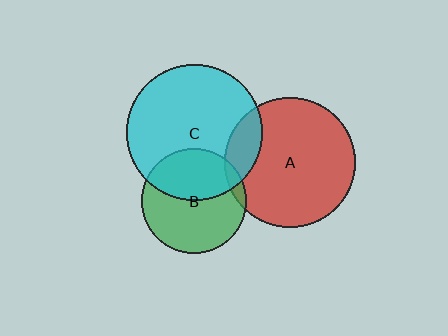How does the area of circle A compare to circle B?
Approximately 1.5 times.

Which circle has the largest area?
Circle C (cyan).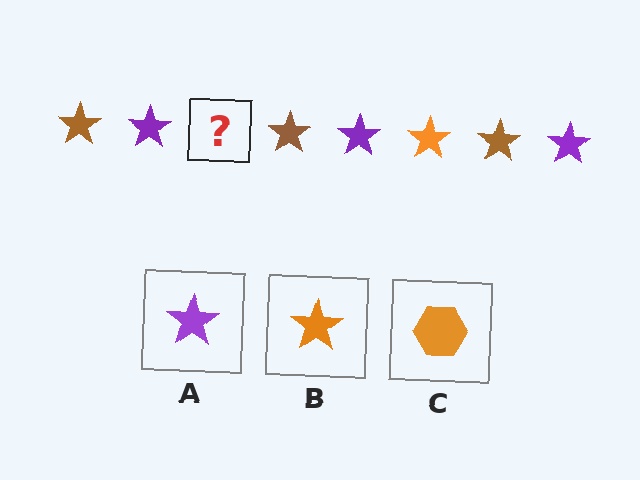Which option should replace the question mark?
Option B.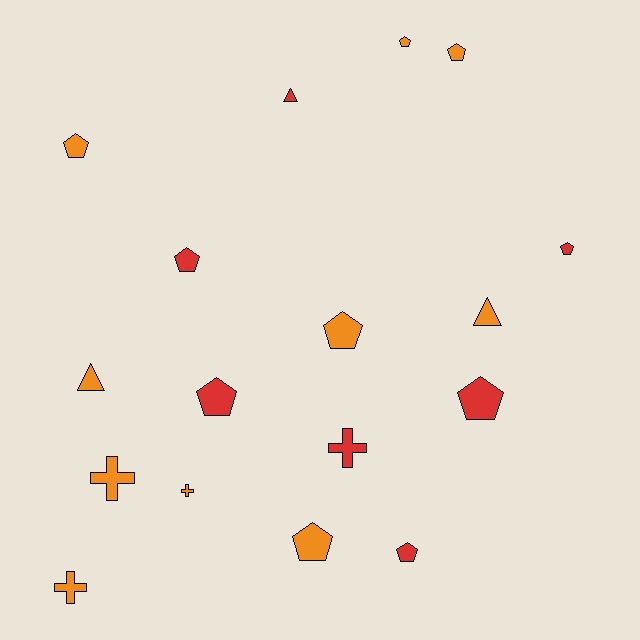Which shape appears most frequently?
Pentagon, with 10 objects.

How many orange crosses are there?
There are 3 orange crosses.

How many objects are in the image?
There are 17 objects.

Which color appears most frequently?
Orange, with 10 objects.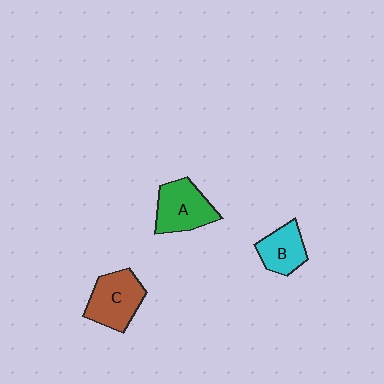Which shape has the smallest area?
Shape B (cyan).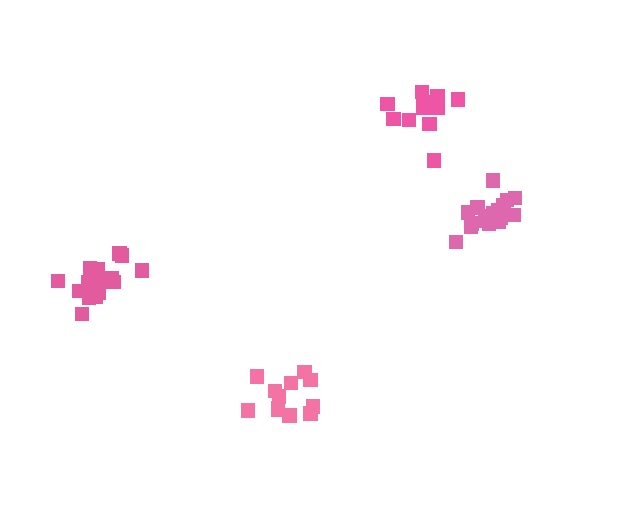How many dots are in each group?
Group 1: 12 dots, Group 2: 18 dots, Group 3: 17 dots, Group 4: 12 dots (59 total).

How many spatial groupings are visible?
There are 4 spatial groupings.